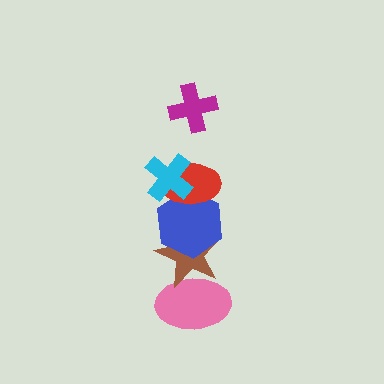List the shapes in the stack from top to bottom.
From top to bottom: the magenta cross, the cyan cross, the red ellipse, the blue hexagon, the brown star, the pink ellipse.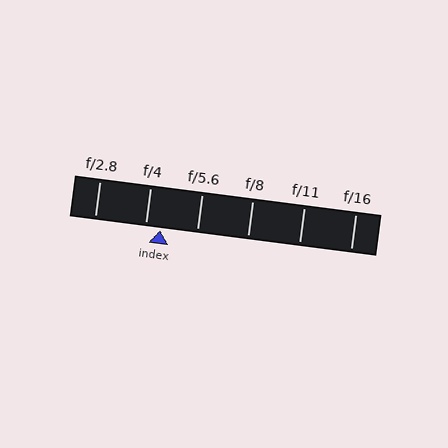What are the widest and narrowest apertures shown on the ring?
The widest aperture shown is f/2.8 and the narrowest is f/16.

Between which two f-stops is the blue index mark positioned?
The index mark is between f/4 and f/5.6.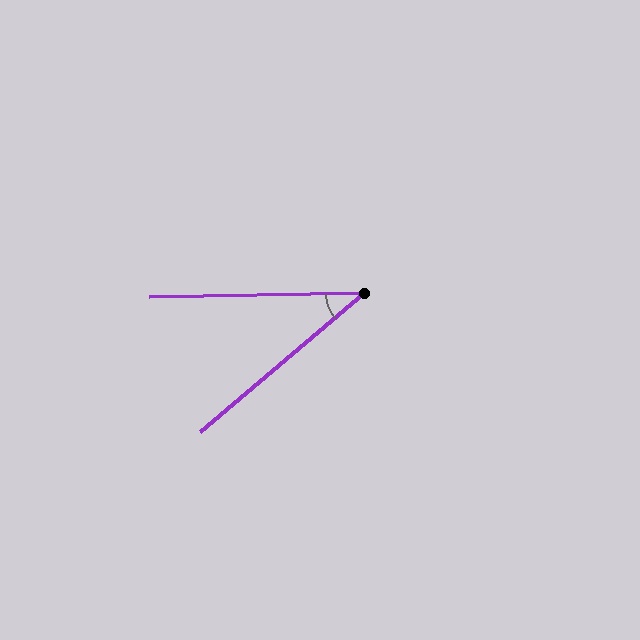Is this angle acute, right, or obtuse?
It is acute.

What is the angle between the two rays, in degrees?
Approximately 39 degrees.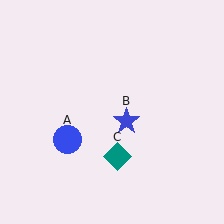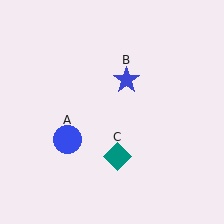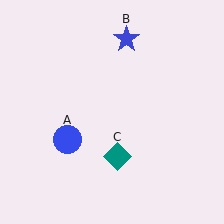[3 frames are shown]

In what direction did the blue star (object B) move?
The blue star (object B) moved up.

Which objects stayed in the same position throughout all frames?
Blue circle (object A) and teal diamond (object C) remained stationary.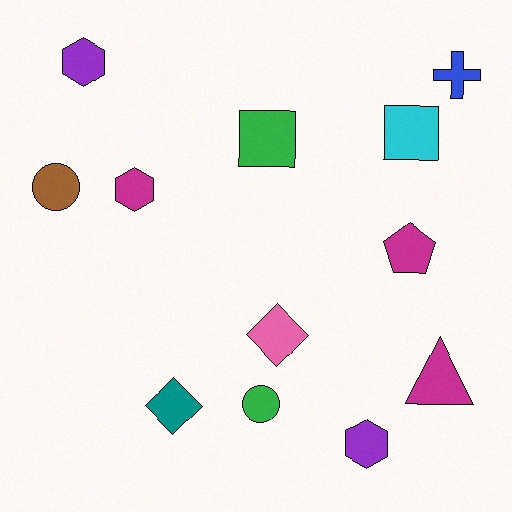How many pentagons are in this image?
There is 1 pentagon.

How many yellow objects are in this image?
There are no yellow objects.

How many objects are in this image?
There are 12 objects.